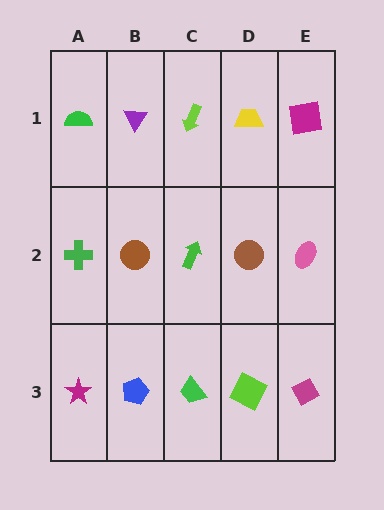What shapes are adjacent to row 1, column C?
A green arrow (row 2, column C), a purple triangle (row 1, column B), a yellow trapezoid (row 1, column D).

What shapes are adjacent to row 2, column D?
A yellow trapezoid (row 1, column D), a lime square (row 3, column D), a green arrow (row 2, column C), a pink ellipse (row 2, column E).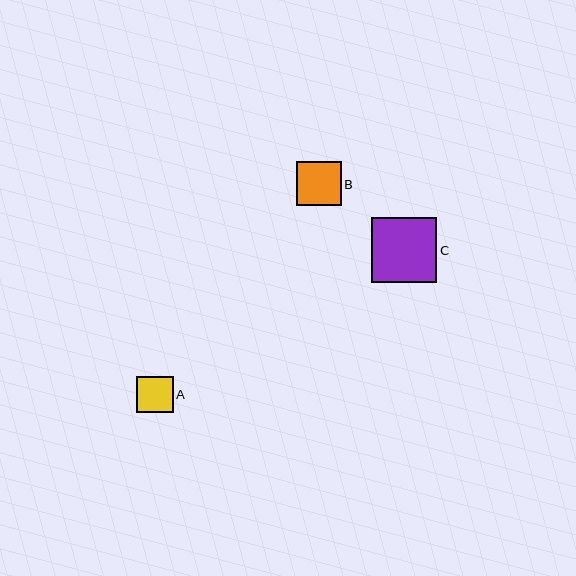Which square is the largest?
Square C is the largest with a size of approximately 65 pixels.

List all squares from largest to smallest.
From largest to smallest: C, B, A.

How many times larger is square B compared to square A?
Square B is approximately 1.2 times the size of square A.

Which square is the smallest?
Square A is the smallest with a size of approximately 37 pixels.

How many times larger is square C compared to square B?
Square C is approximately 1.5 times the size of square B.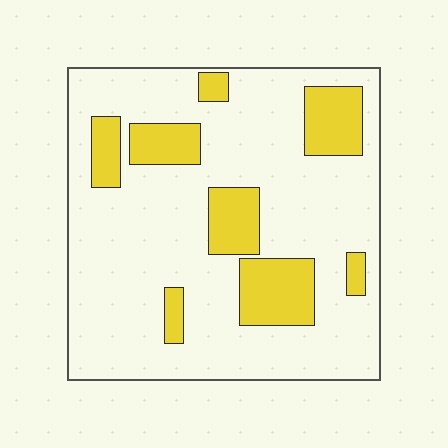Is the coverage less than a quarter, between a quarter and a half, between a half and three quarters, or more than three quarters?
Less than a quarter.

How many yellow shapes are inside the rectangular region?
8.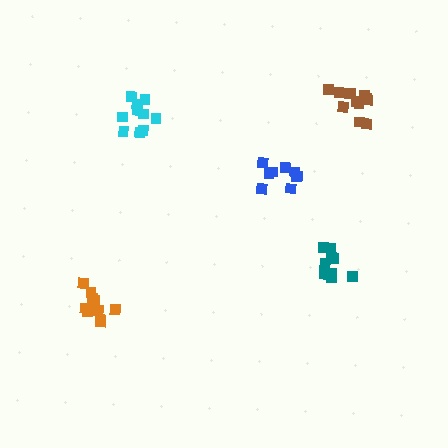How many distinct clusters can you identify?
There are 5 distinct clusters.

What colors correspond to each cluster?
The clusters are colored: cyan, orange, brown, teal, blue.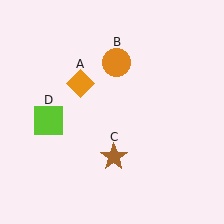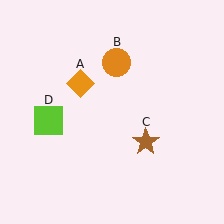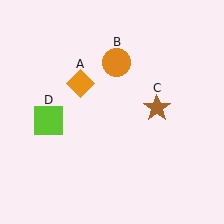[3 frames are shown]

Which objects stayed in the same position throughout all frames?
Orange diamond (object A) and orange circle (object B) and lime square (object D) remained stationary.